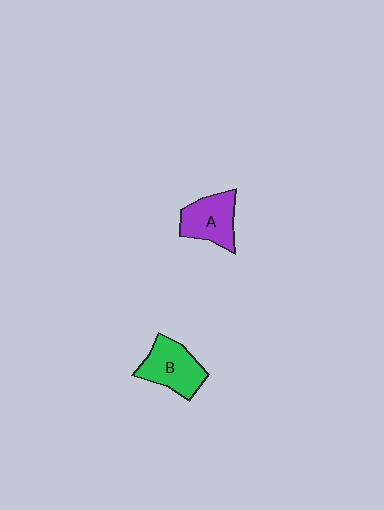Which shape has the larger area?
Shape B (green).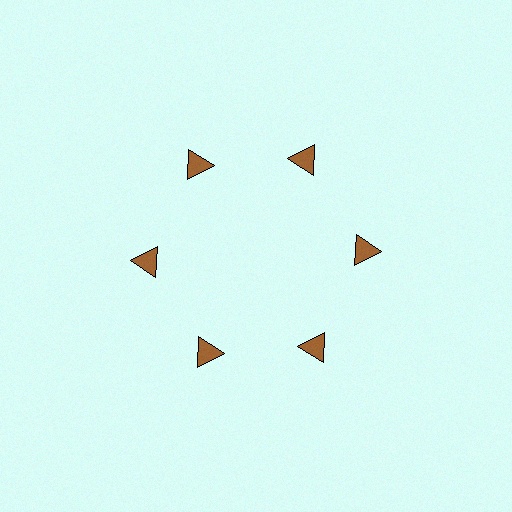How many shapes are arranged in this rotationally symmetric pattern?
There are 6 shapes, arranged in 6 groups of 1.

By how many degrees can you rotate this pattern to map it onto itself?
The pattern maps onto itself every 60 degrees of rotation.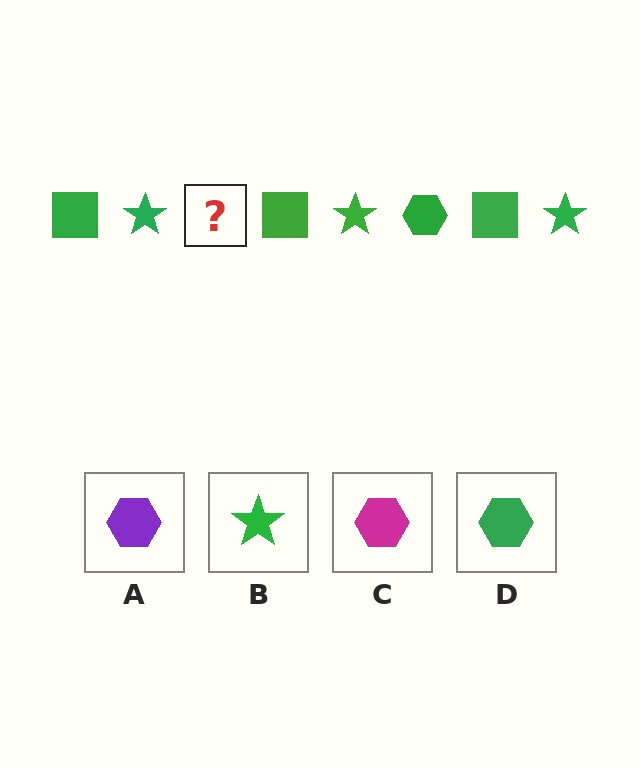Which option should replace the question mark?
Option D.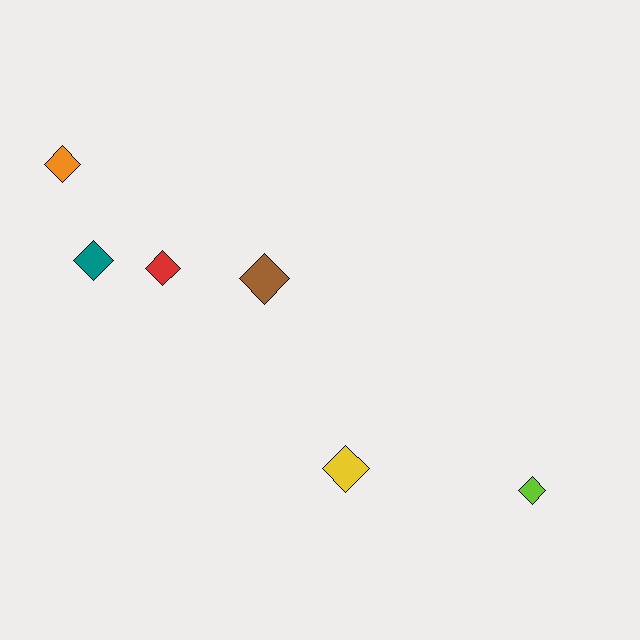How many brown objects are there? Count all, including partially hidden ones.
There is 1 brown object.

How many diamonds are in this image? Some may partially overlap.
There are 6 diamonds.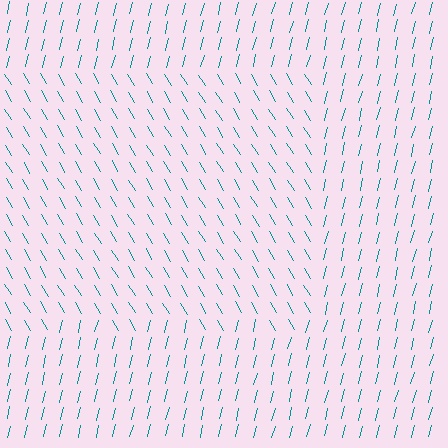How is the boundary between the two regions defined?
The boundary is defined purely by a change in line orientation (approximately 45 degrees difference). All lines are the same color and thickness.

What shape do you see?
I see a rectangle.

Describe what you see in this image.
The image is filled with small teal line segments. A rectangle region in the image has lines oriented differently from the surrounding lines, creating a visible texture boundary.